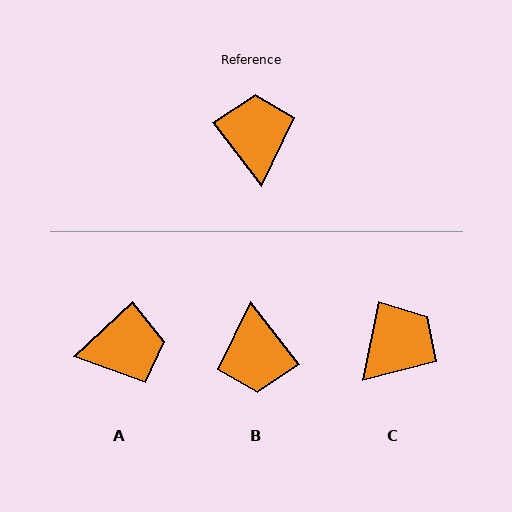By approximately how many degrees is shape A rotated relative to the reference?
Approximately 84 degrees clockwise.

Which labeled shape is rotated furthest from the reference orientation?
B, about 180 degrees away.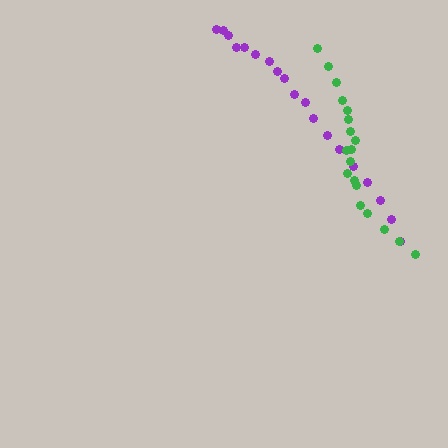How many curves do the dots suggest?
There are 2 distinct paths.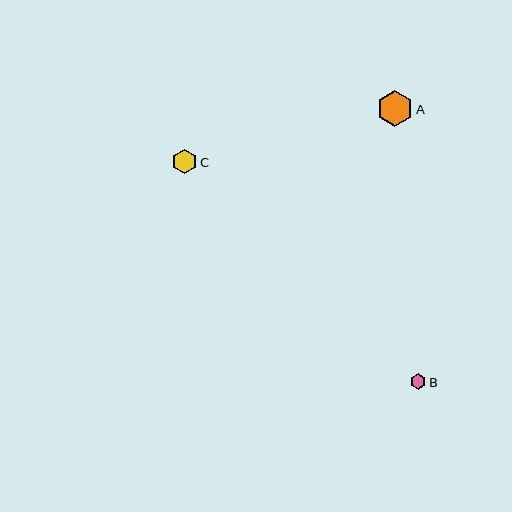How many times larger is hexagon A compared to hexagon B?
Hexagon A is approximately 2.3 times the size of hexagon B.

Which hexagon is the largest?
Hexagon A is the largest with a size of approximately 35 pixels.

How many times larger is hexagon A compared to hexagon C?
Hexagon A is approximately 1.4 times the size of hexagon C.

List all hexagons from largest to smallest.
From largest to smallest: A, C, B.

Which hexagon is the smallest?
Hexagon B is the smallest with a size of approximately 16 pixels.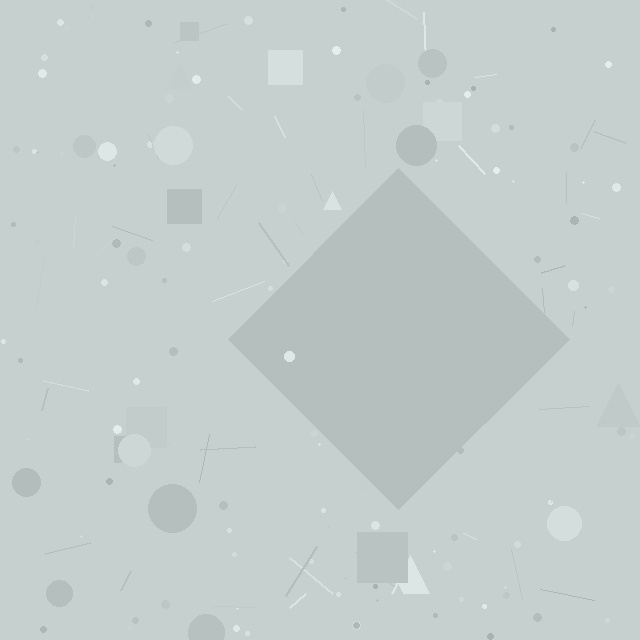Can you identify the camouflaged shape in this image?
The camouflaged shape is a diamond.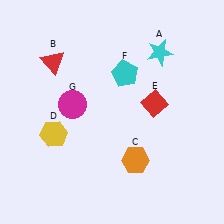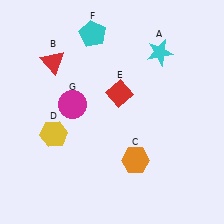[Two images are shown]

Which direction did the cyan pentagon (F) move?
The cyan pentagon (F) moved up.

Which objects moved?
The objects that moved are: the red diamond (E), the cyan pentagon (F).